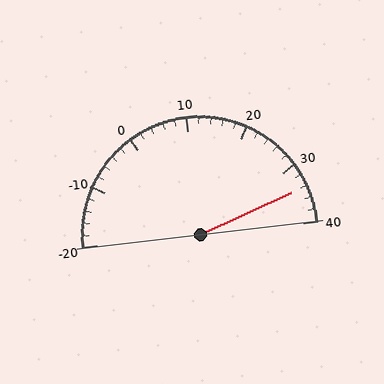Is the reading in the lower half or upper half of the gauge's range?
The reading is in the upper half of the range (-20 to 40).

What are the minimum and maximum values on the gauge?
The gauge ranges from -20 to 40.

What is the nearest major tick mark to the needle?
The nearest major tick mark is 30.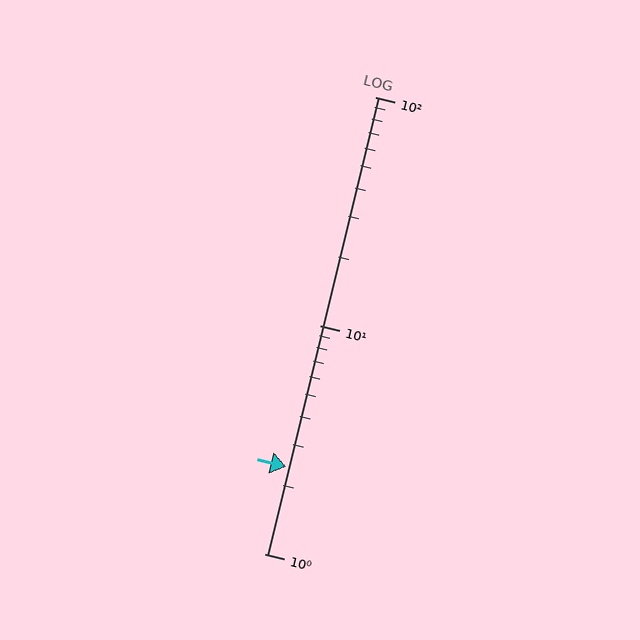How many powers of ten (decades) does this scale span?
The scale spans 2 decades, from 1 to 100.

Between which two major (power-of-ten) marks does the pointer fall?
The pointer is between 1 and 10.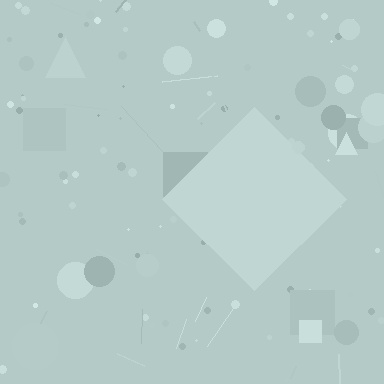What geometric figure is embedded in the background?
A diamond is embedded in the background.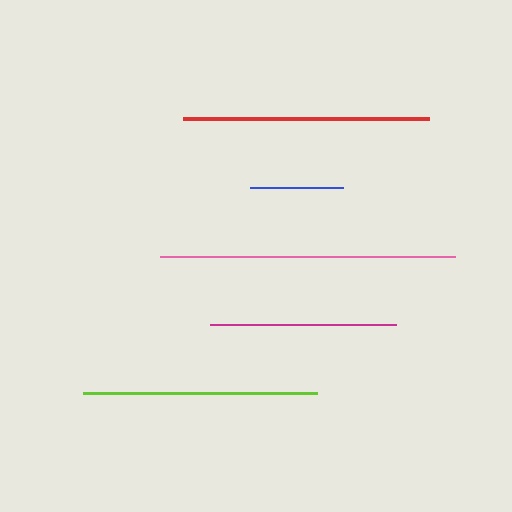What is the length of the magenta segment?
The magenta segment is approximately 187 pixels long.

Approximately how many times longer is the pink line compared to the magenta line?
The pink line is approximately 1.6 times the length of the magenta line.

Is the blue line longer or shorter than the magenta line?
The magenta line is longer than the blue line.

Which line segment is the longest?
The pink line is the longest at approximately 294 pixels.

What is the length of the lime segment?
The lime segment is approximately 234 pixels long.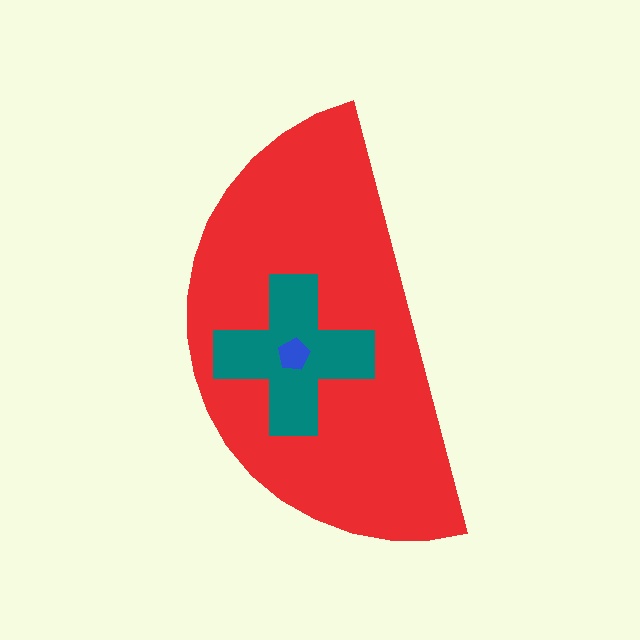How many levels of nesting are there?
3.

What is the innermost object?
The blue pentagon.